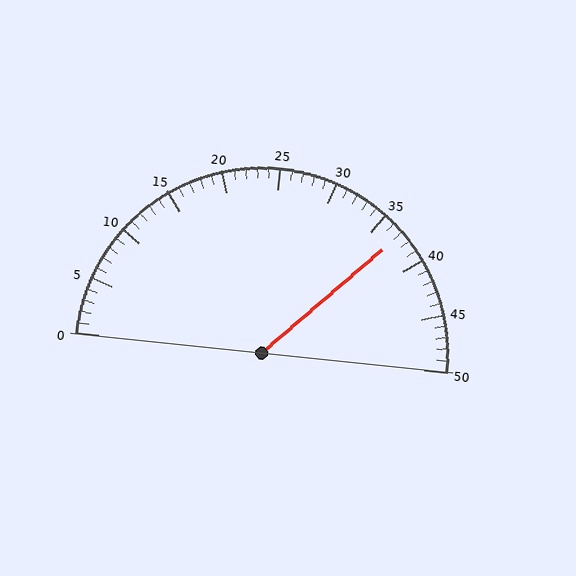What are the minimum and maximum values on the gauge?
The gauge ranges from 0 to 50.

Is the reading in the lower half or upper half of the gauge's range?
The reading is in the upper half of the range (0 to 50).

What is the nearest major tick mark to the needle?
The nearest major tick mark is 35.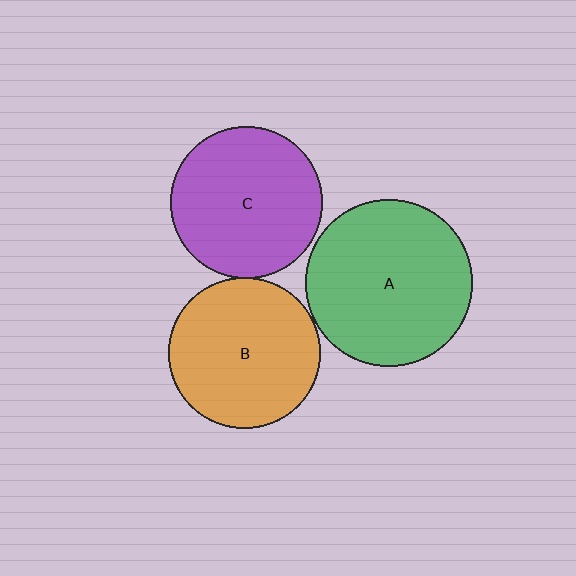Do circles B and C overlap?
Yes.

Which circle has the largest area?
Circle A (green).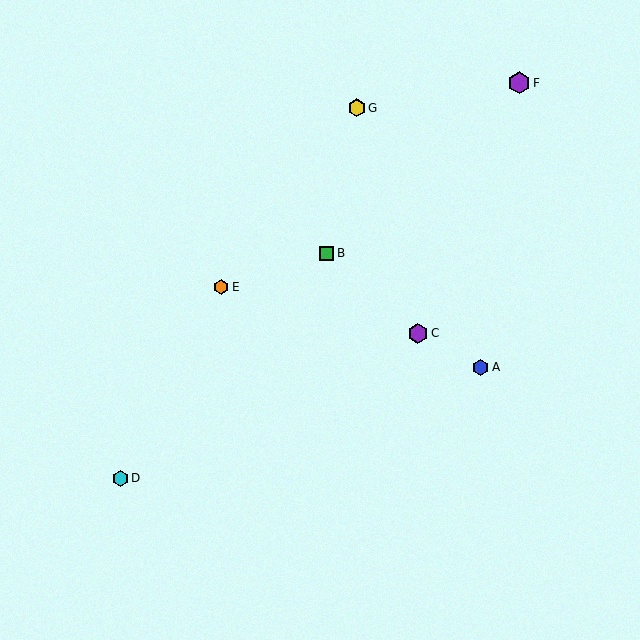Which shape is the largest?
The purple hexagon (labeled F) is the largest.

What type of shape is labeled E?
Shape E is an orange hexagon.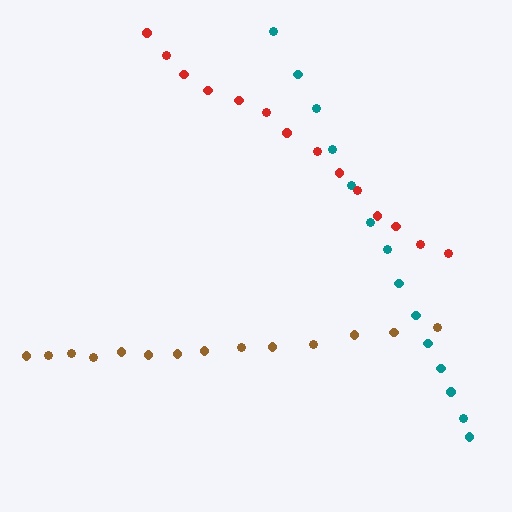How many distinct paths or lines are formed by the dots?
There are 3 distinct paths.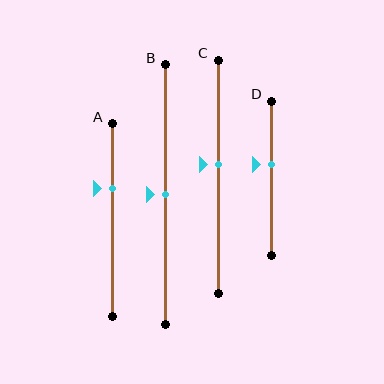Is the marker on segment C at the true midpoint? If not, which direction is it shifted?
No, the marker on segment C is shifted upward by about 5% of the segment length.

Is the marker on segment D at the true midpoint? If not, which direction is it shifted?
No, the marker on segment D is shifted upward by about 9% of the segment length.